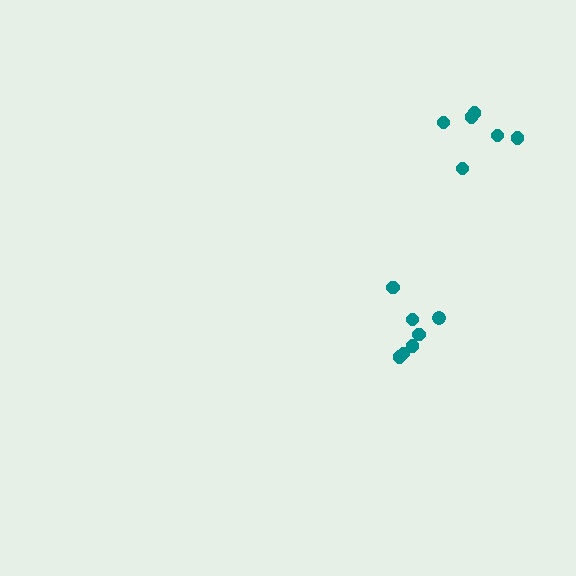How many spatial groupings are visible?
There are 2 spatial groupings.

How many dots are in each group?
Group 1: 6 dots, Group 2: 7 dots (13 total).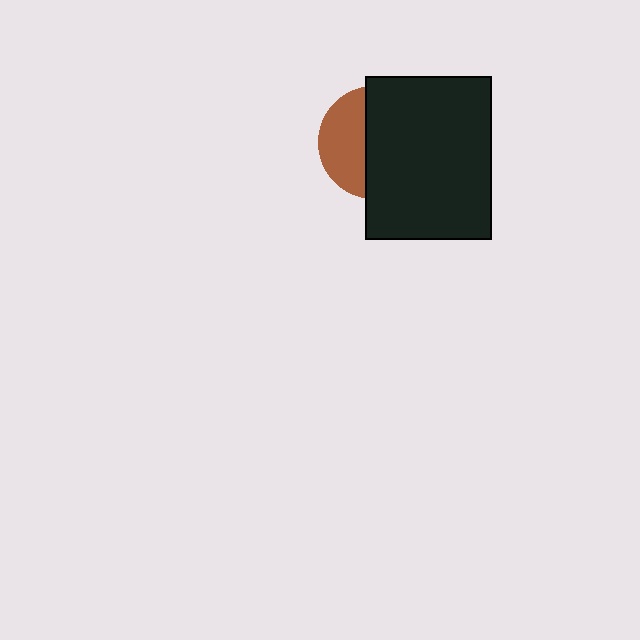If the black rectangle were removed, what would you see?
You would see the complete brown circle.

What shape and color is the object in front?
The object in front is a black rectangle.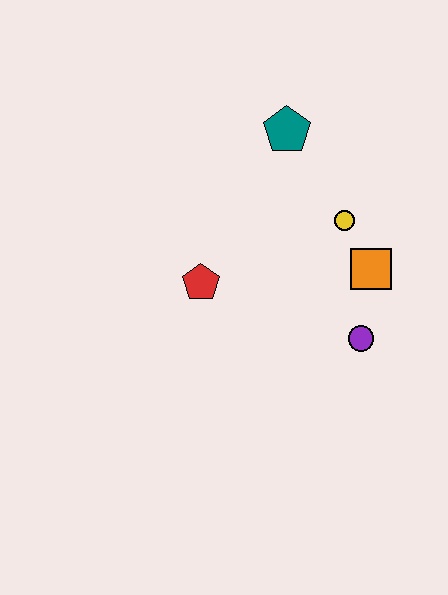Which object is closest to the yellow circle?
The orange square is closest to the yellow circle.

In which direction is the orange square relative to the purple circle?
The orange square is above the purple circle.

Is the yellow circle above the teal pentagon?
No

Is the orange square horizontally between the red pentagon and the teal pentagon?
No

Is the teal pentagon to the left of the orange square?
Yes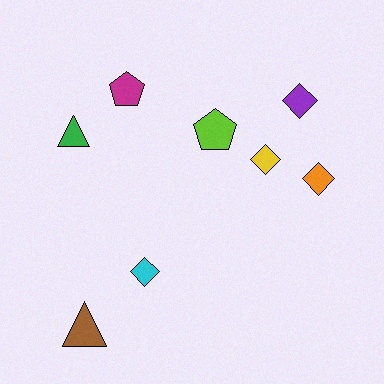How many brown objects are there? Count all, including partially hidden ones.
There is 1 brown object.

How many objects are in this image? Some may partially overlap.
There are 8 objects.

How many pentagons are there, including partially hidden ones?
There are 2 pentagons.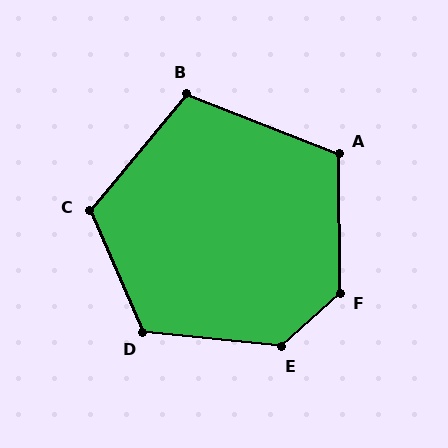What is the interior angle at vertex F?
Approximately 132 degrees (obtuse).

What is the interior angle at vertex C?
Approximately 117 degrees (obtuse).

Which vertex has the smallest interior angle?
B, at approximately 109 degrees.